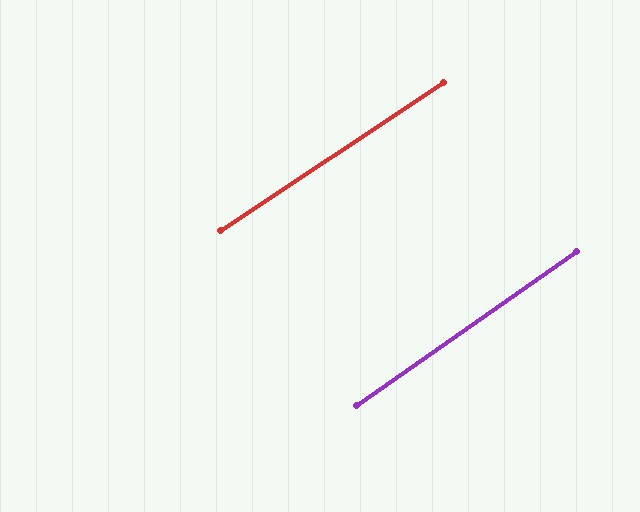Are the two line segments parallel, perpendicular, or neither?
Parallel — their directions differ by only 1.4°.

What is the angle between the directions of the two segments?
Approximately 1 degree.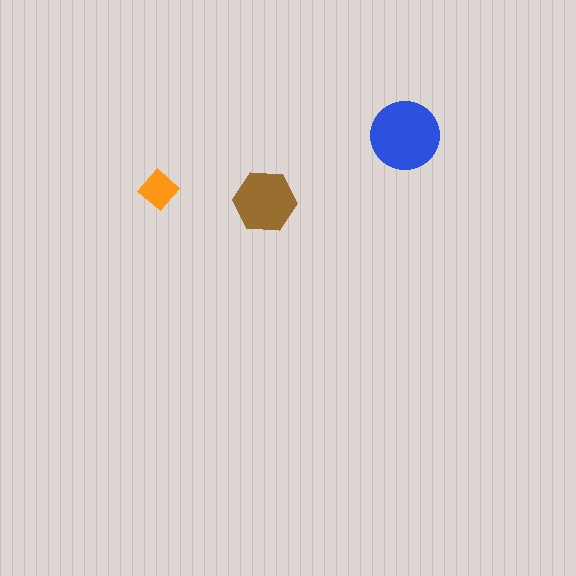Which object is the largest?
The blue circle.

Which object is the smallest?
The orange diamond.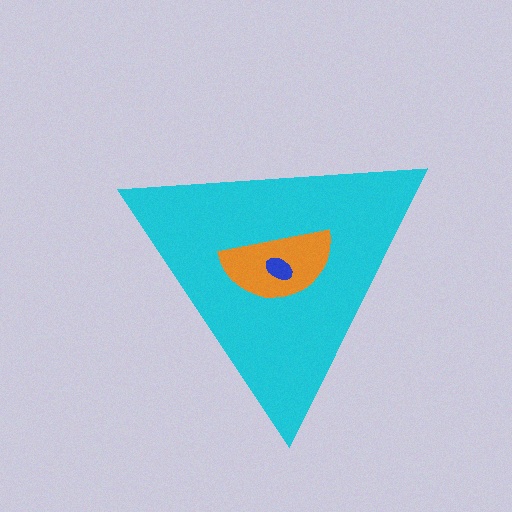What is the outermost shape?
The cyan triangle.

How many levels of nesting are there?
3.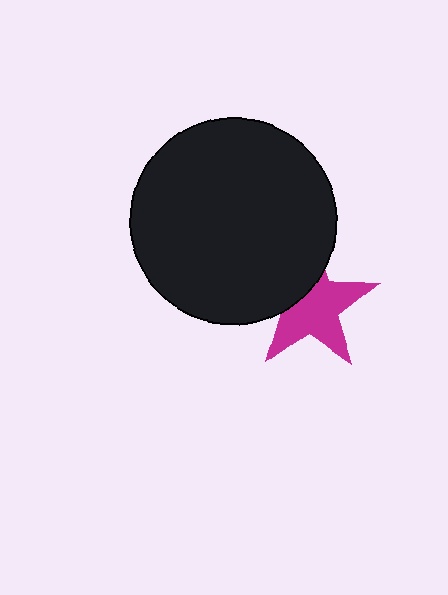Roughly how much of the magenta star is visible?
Most of it is visible (roughly 66%).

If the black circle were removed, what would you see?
You would see the complete magenta star.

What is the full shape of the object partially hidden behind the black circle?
The partially hidden object is a magenta star.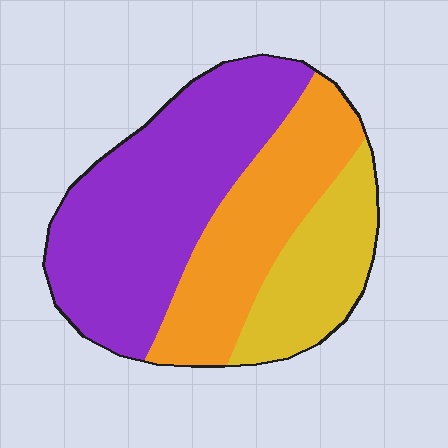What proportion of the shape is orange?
Orange takes up about one third (1/3) of the shape.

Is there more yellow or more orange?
Orange.